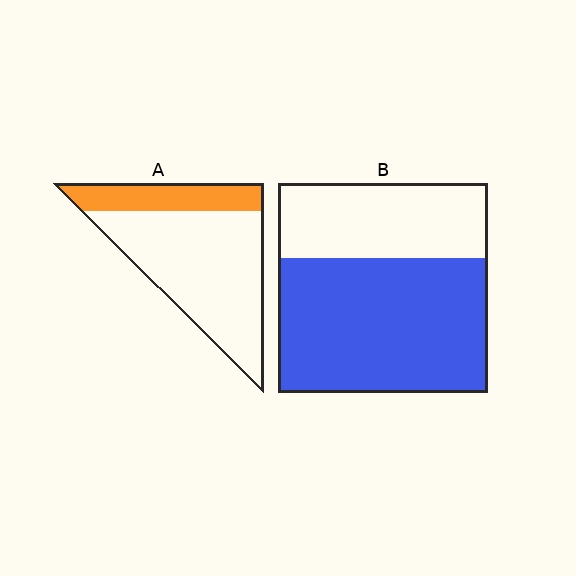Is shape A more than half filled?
No.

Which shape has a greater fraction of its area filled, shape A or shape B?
Shape B.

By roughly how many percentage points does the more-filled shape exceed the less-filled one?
By roughly 40 percentage points (B over A).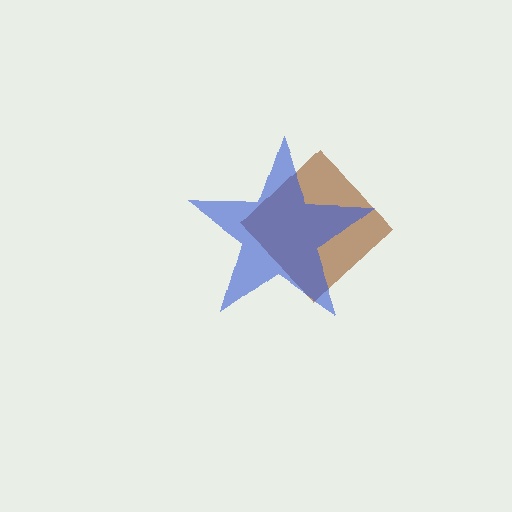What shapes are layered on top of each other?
The layered shapes are: a brown diamond, a blue star.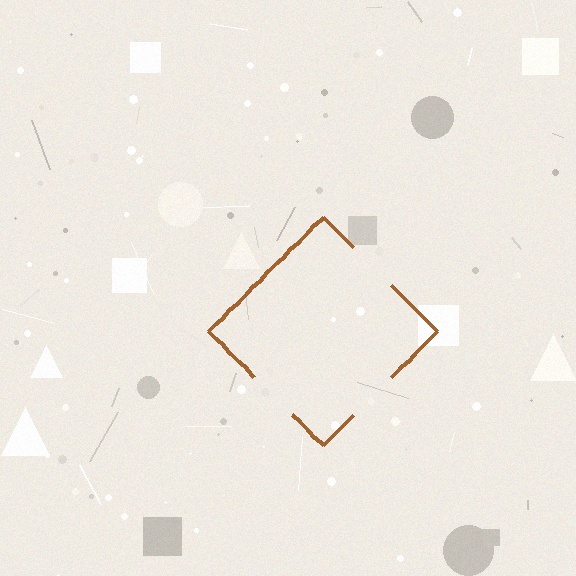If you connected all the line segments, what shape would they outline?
They would outline a diamond.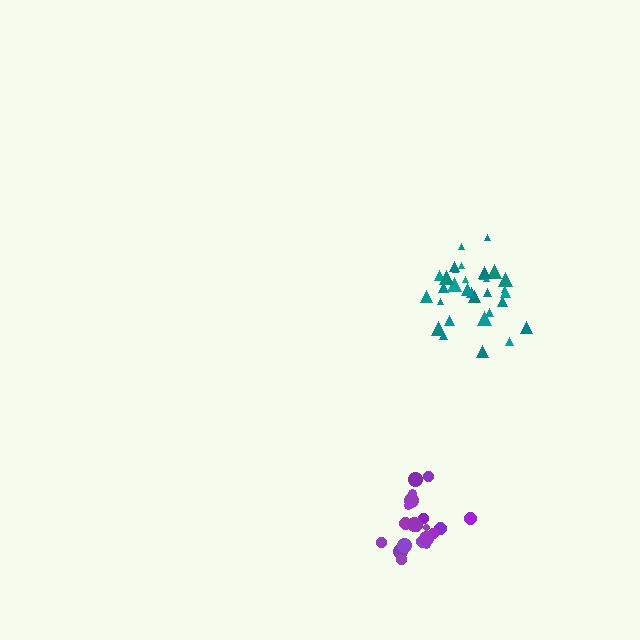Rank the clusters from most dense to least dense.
teal, purple.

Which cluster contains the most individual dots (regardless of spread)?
Teal (32).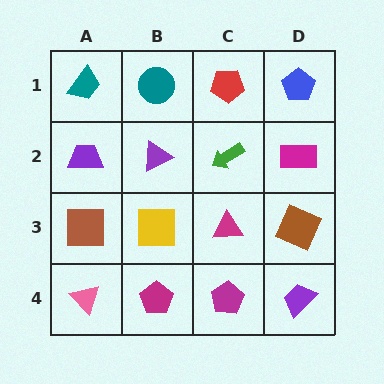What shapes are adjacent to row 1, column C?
A green arrow (row 2, column C), a teal circle (row 1, column B), a blue pentagon (row 1, column D).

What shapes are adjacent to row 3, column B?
A purple triangle (row 2, column B), a magenta pentagon (row 4, column B), a brown square (row 3, column A), a magenta triangle (row 3, column C).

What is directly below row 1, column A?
A purple trapezoid.